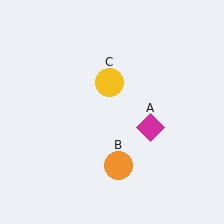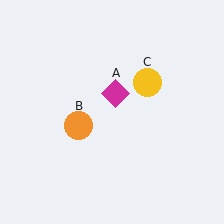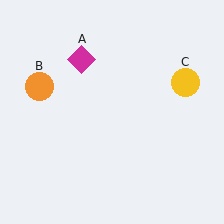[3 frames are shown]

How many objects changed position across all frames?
3 objects changed position: magenta diamond (object A), orange circle (object B), yellow circle (object C).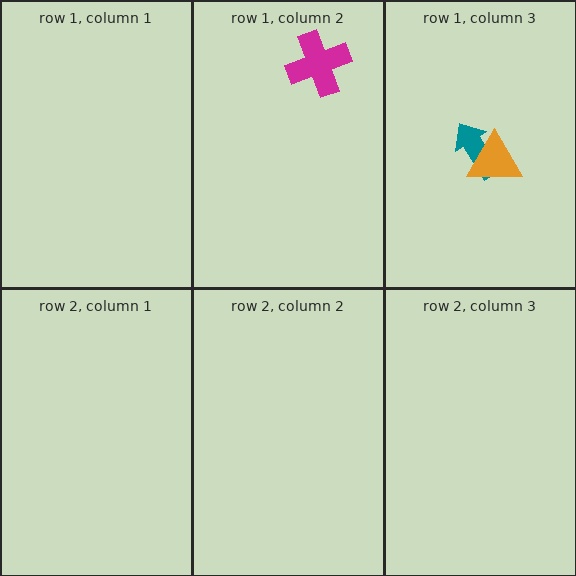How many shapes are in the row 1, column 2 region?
1.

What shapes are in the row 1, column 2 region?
The magenta cross.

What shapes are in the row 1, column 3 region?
The teal arrow, the orange triangle.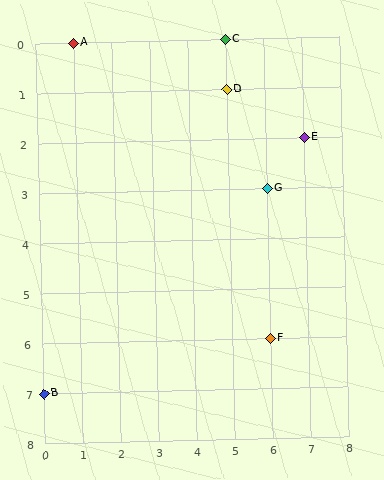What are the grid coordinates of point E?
Point E is at grid coordinates (7, 2).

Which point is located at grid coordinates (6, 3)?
Point G is at (6, 3).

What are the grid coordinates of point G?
Point G is at grid coordinates (6, 3).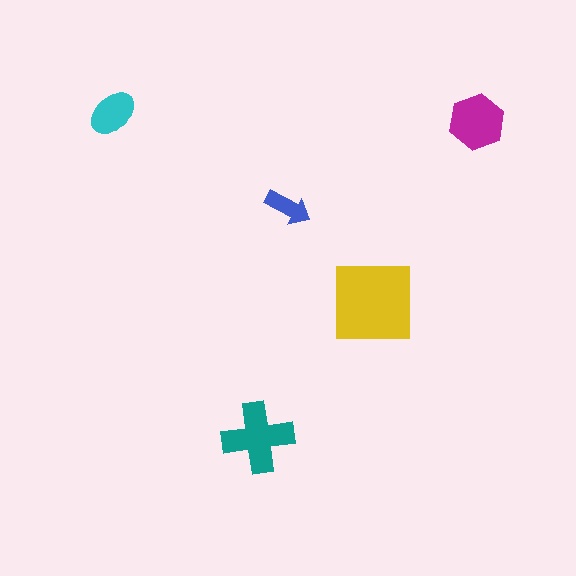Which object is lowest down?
The teal cross is bottommost.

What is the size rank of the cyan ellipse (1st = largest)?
4th.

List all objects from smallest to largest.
The blue arrow, the cyan ellipse, the magenta hexagon, the teal cross, the yellow square.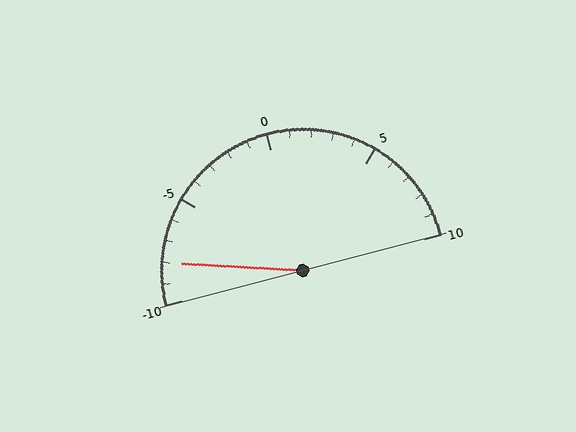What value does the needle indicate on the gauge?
The needle indicates approximately -8.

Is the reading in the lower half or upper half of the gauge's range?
The reading is in the lower half of the range (-10 to 10).